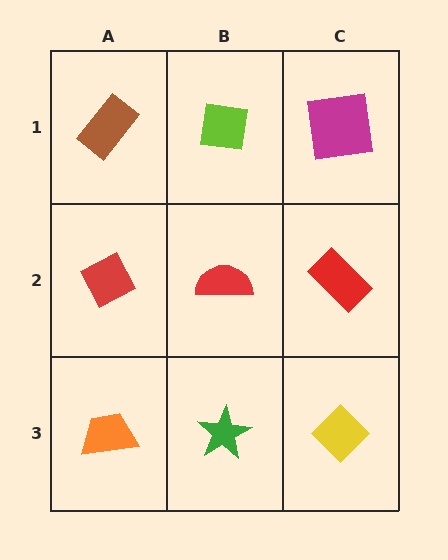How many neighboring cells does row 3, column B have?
3.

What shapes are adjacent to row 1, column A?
A red diamond (row 2, column A), a lime square (row 1, column B).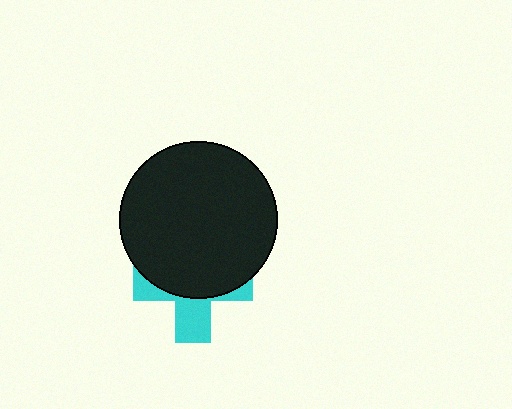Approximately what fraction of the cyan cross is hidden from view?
Roughly 61% of the cyan cross is hidden behind the black circle.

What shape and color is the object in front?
The object in front is a black circle.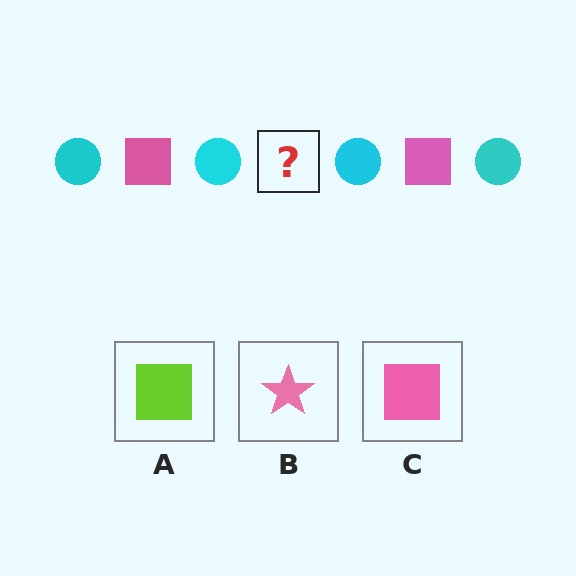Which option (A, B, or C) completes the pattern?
C.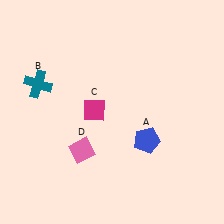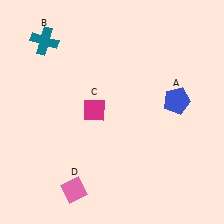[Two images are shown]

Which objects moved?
The objects that moved are: the blue pentagon (A), the teal cross (B), the pink diamond (D).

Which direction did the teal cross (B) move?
The teal cross (B) moved up.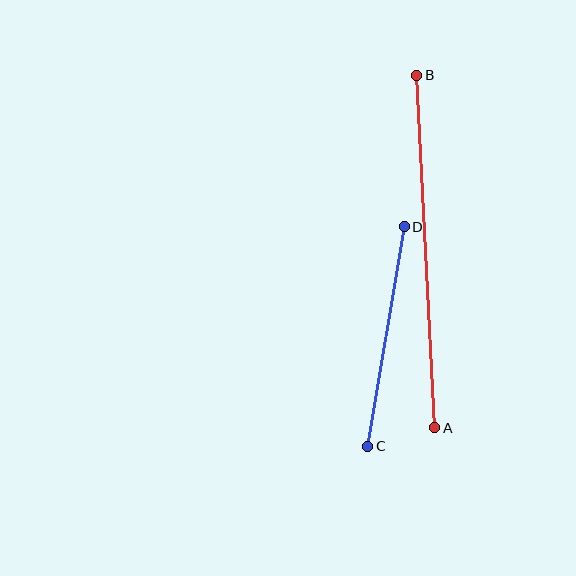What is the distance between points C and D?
The distance is approximately 222 pixels.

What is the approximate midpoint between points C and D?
The midpoint is at approximately (386, 337) pixels.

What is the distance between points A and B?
The distance is approximately 353 pixels.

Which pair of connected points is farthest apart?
Points A and B are farthest apart.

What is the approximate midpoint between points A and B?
The midpoint is at approximately (426, 251) pixels.